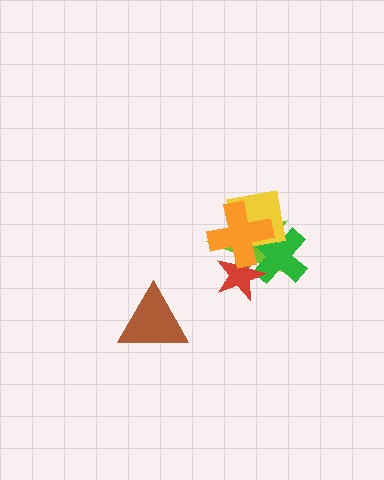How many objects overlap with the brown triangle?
0 objects overlap with the brown triangle.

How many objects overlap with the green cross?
4 objects overlap with the green cross.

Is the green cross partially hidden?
Yes, it is partially covered by another shape.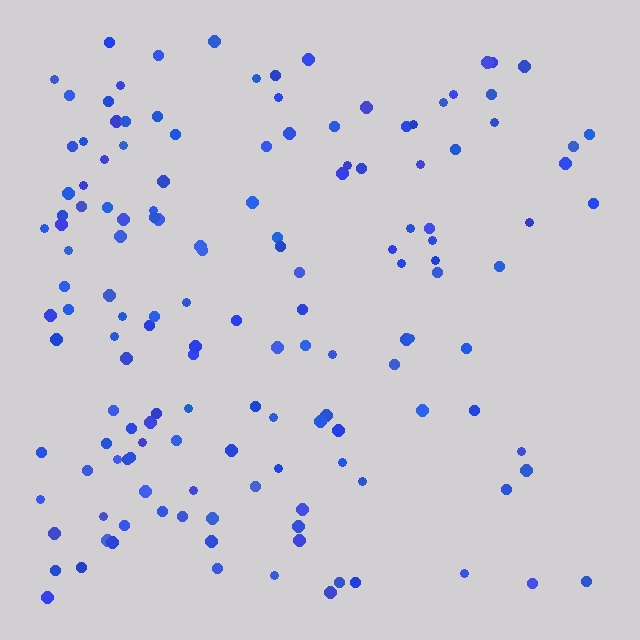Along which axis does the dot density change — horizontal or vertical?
Horizontal.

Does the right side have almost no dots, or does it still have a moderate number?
Still a moderate number, just noticeably fewer than the left.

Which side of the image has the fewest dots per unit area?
The right.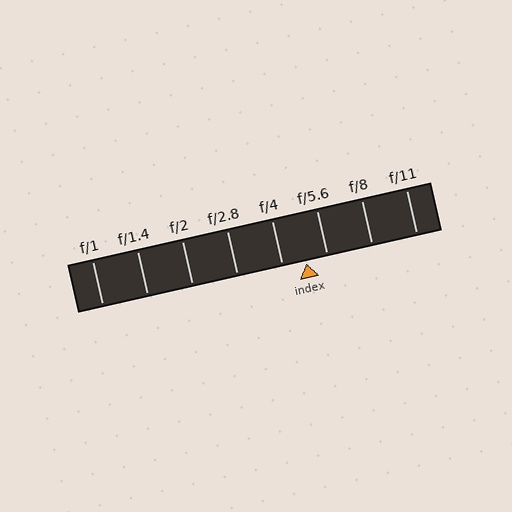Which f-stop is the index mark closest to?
The index mark is closest to f/5.6.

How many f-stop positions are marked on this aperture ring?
There are 8 f-stop positions marked.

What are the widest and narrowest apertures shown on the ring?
The widest aperture shown is f/1 and the narrowest is f/11.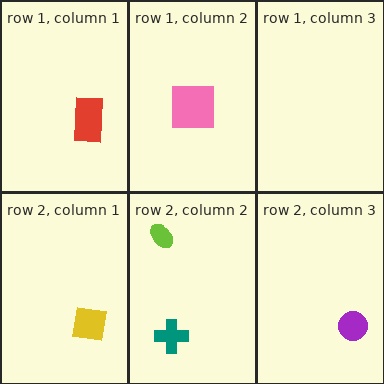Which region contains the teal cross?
The row 2, column 2 region.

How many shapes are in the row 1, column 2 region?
1.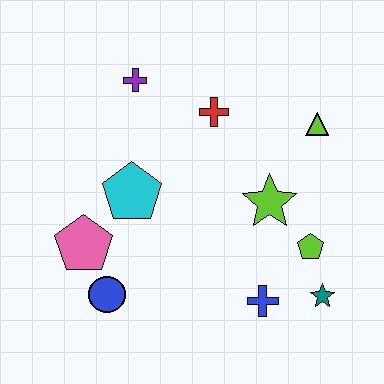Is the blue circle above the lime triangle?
No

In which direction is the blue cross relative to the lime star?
The blue cross is below the lime star.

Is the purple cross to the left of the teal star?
Yes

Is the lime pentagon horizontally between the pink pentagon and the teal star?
Yes